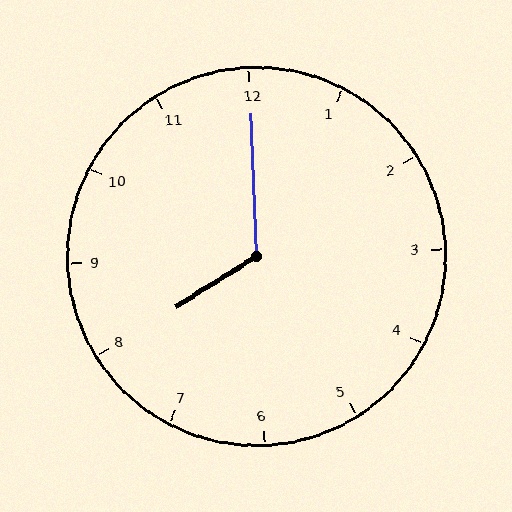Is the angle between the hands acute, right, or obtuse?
It is obtuse.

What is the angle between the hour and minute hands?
Approximately 120 degrees.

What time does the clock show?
8:00.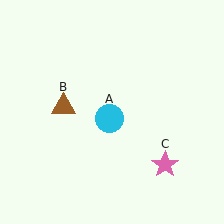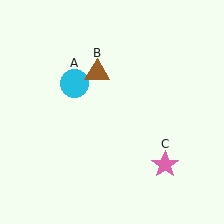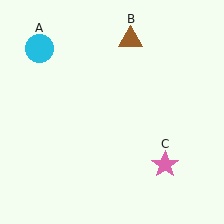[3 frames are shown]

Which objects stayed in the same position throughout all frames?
Pink star (object C) remained stationary.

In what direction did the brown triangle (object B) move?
The brown triangle (object B) moved up and to the right.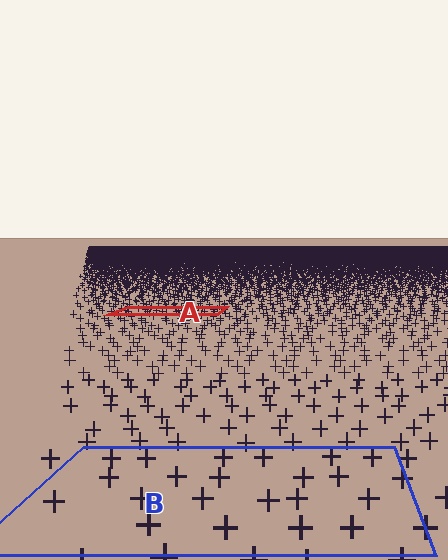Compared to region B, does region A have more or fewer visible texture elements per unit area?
Region A has more texture elements per unit area — they are packed more densely because it is farther away.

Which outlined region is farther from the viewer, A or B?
Region A is farther from the viewer — the texture elements inside it appear smaller and more densely packed.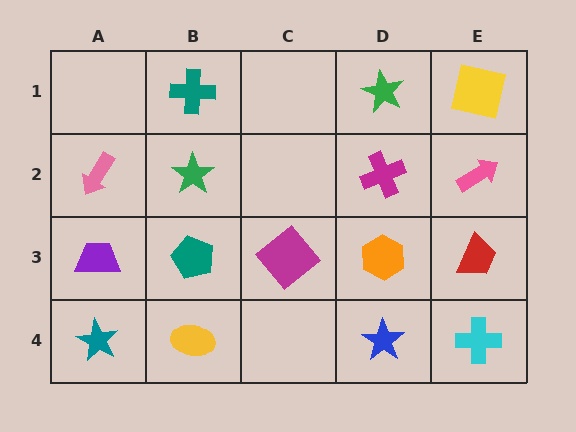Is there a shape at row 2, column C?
No, that cell is empty.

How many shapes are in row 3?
5 shapes.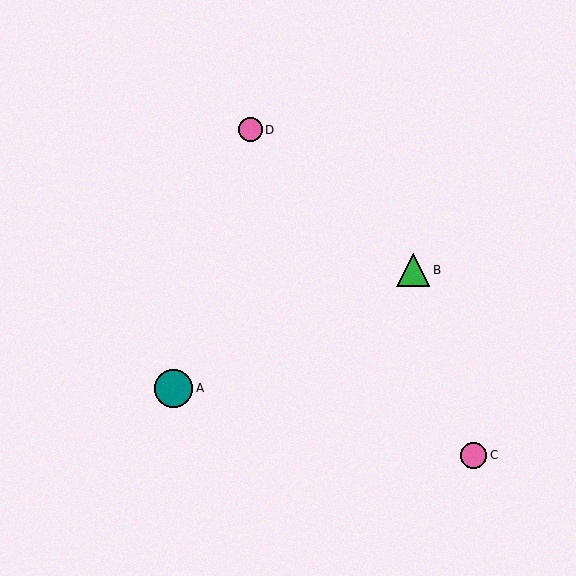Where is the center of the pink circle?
The center of the pink circle is at (250, 130).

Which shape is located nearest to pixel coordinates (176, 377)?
The teal circle (labeled A) at (174, 388) is nearest to that location.